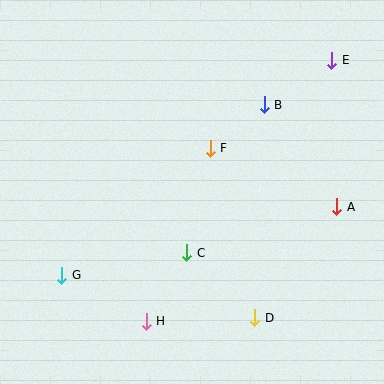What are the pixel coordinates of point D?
Point D is at (255, 318).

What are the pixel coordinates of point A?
Point A is at (337, 207).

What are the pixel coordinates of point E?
Point E is at (332, 60).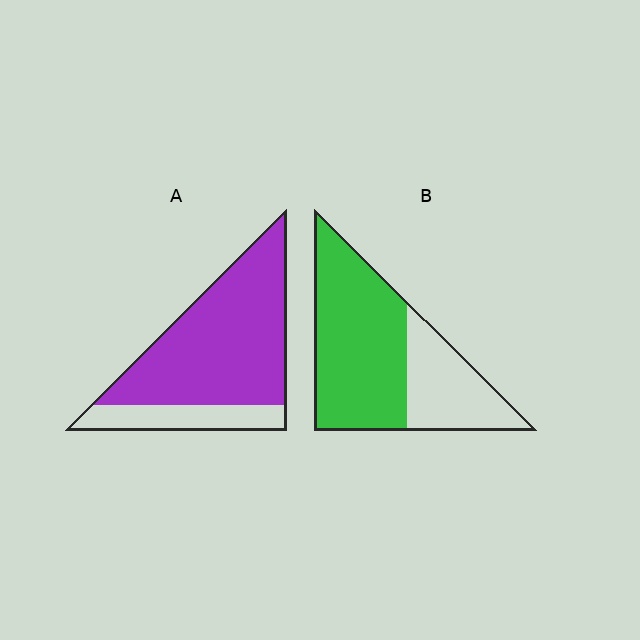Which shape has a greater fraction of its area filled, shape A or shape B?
Shape A.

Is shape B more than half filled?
Yes.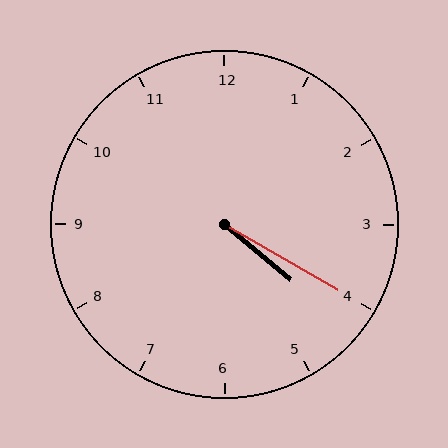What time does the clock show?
4:20.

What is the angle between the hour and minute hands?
Approximately 10 degrees.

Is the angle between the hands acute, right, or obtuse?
It is acute.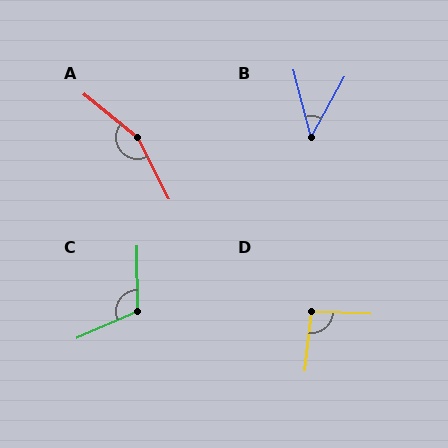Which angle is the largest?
A, at approximately 156 degrees.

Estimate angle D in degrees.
Approximately 93 degrees.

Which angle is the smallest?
B, at approximately 44 degrees.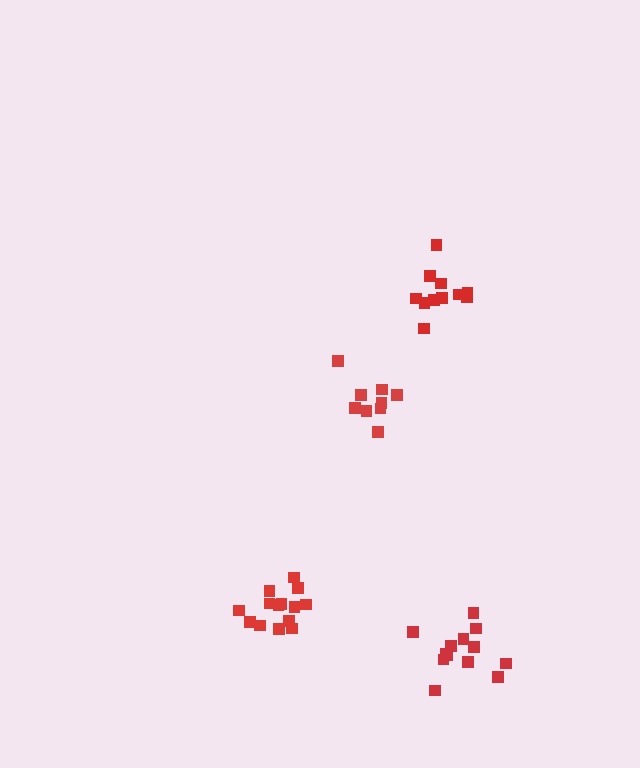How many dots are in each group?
Group 1: 14 dots, Group 2: 11 dots, Group 3: 13 dots, Group 4: 9 dots (47 total).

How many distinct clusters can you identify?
There are 4 distinct clusters.